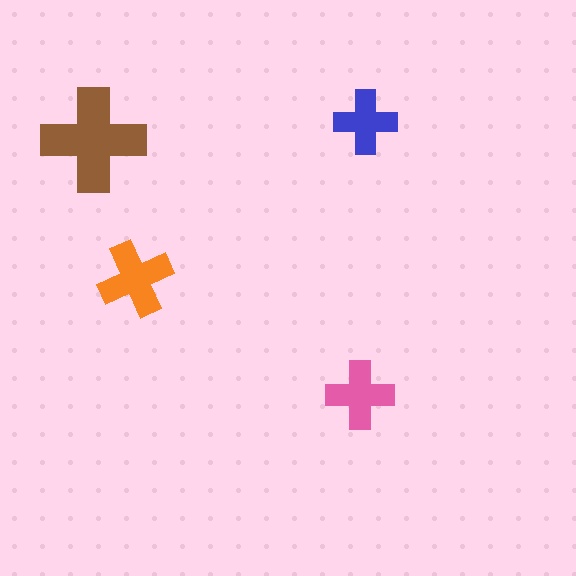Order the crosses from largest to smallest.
the brown one, the orange one, the pink one, the blue one.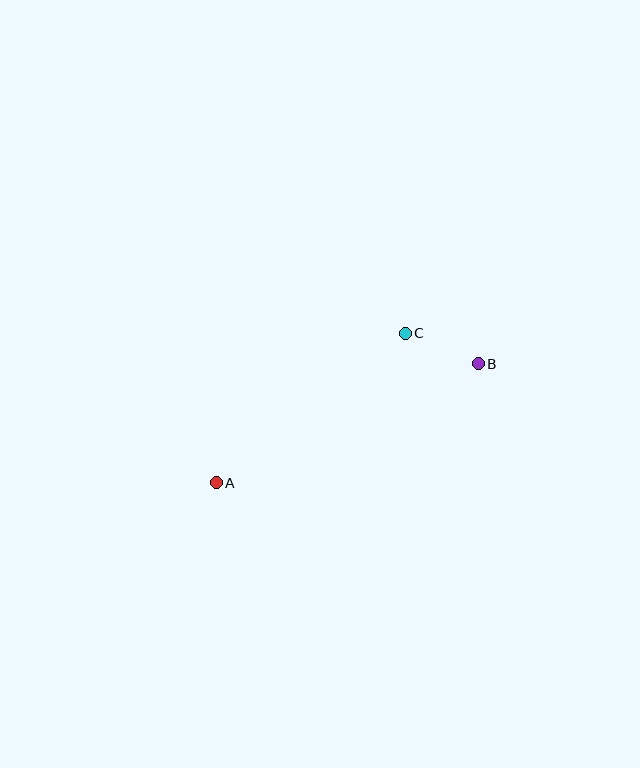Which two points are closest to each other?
Points B and C are closest to each other.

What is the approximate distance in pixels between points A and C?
The distance between A and C is approximately 241 pixels.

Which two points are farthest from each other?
Points A and B are farthest from each other.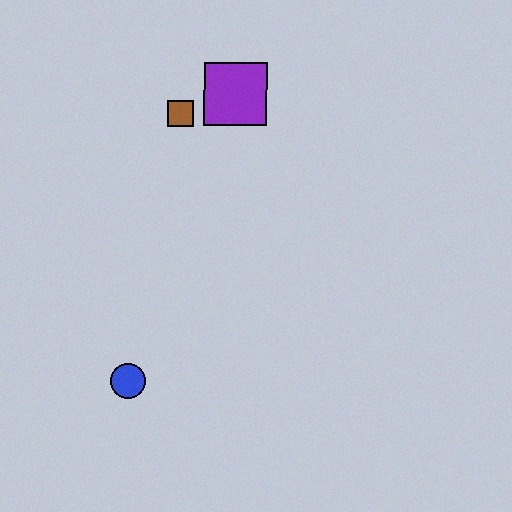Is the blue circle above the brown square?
No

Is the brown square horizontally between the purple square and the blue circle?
Yes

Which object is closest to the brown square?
The purple square is closest to the brown square.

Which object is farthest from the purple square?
The blue circle is farthest from the purple square.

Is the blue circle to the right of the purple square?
No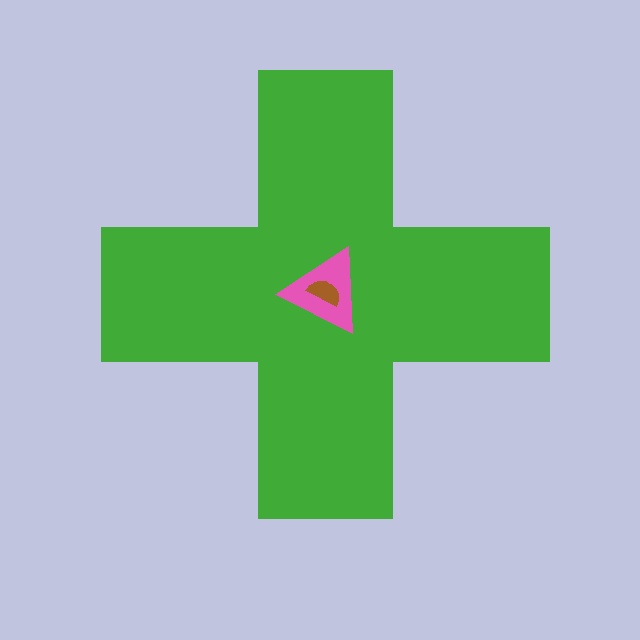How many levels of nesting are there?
3.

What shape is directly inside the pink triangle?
The brown semicircle.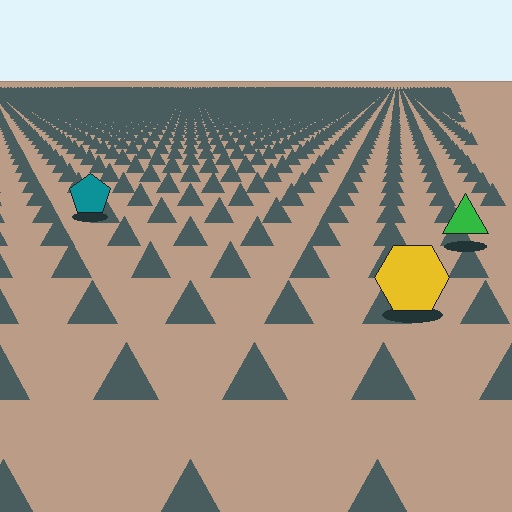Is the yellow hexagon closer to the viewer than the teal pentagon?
Yes. The yellow hexagon is closer — you can tell from the texture gradient: the ground texture is coarser near it.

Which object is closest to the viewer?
The yellow hexagon is closest. The texture marks near it are larger and more spread out.